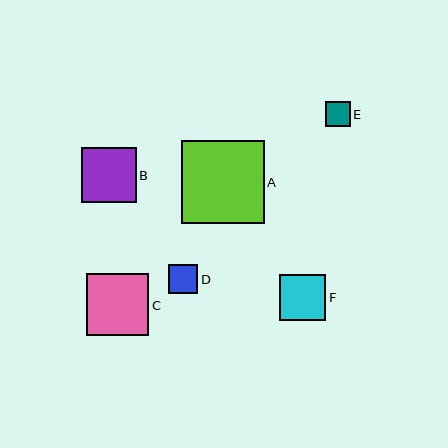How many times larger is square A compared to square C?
Square A is approximately 1.3 times the size of square C.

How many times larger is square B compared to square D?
Square B is approximately 1.9 times the size of square D.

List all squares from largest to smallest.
From largest to smallest: A, C, B, F, D, E.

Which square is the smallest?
Square E is the smallest with a size of approximately 25 pixels.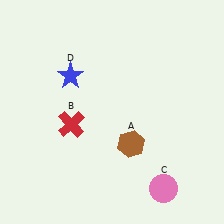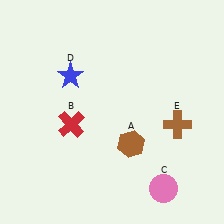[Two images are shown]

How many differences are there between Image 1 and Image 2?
There is 1 difference between the two images.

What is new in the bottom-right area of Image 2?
A brown cross (E) was added in the bottom-right area of Image 2.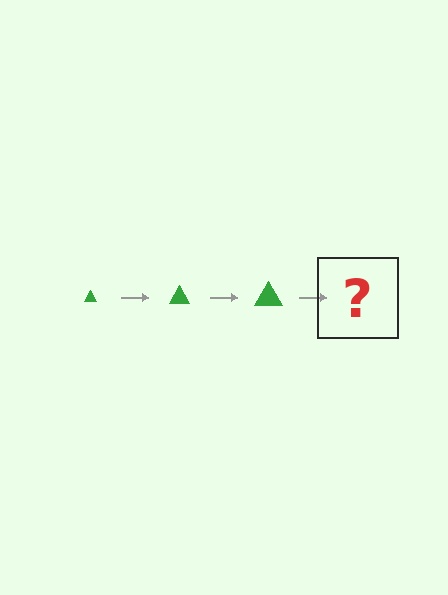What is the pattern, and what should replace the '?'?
The pattern is that the triangle gets progressively larger each step. The '?' should be a green triangle, larger than the previous one.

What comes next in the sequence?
The next element should be a green triangle, larger than the previous one.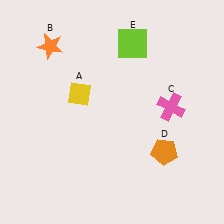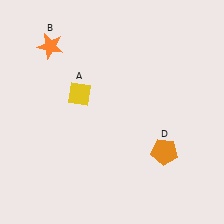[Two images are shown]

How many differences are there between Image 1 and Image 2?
There are 2 differences between the two images.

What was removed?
The pink cross (C), the lime square (E) were removed in Image 2.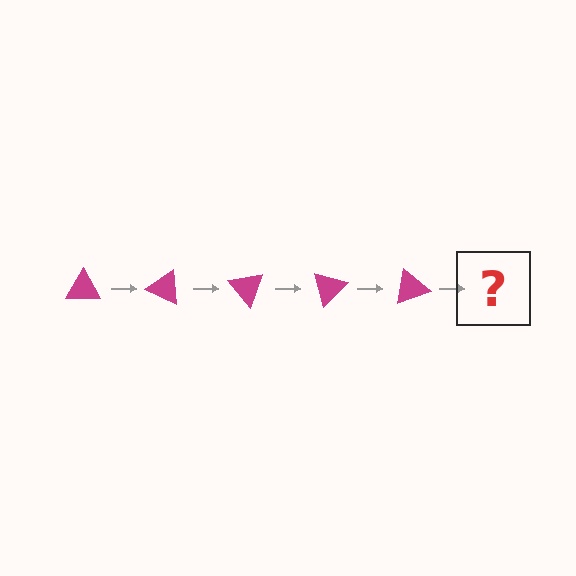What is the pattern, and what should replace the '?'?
The pattern is that the triangle rotates 25 degrees each step. The '?' should be a magenta triangle rotated 125 degrees.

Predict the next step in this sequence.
The next step is a magenta triangle rotated 125 degrees.